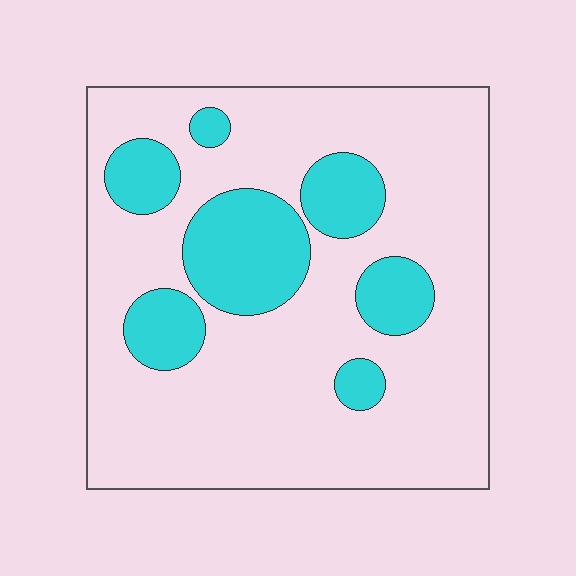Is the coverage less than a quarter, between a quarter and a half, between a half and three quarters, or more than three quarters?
Less than a quarter.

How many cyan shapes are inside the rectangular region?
7.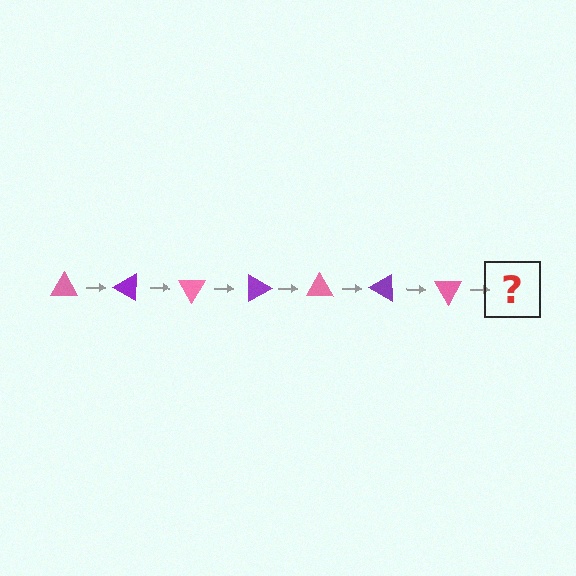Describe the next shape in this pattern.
It should be a purple triangle, rotated 210 degrees from the start.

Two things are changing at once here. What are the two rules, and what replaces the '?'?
The two rules are that it rotates 30 degrees each step and the color cycles through pink and purple. The '?' should be a purple triangle, rotated 210 degrees from the start.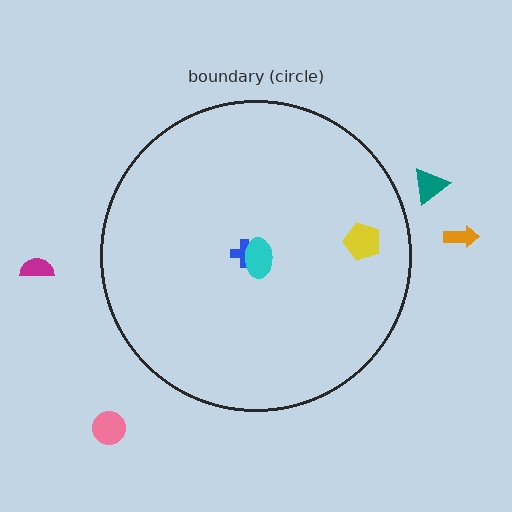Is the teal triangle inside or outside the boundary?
Outside.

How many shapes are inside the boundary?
3 inside, 4 outside.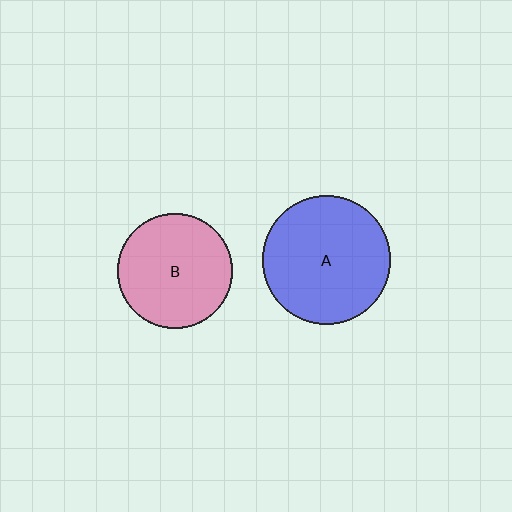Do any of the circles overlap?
No, none of the circles overlap.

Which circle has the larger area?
Circle A (blue).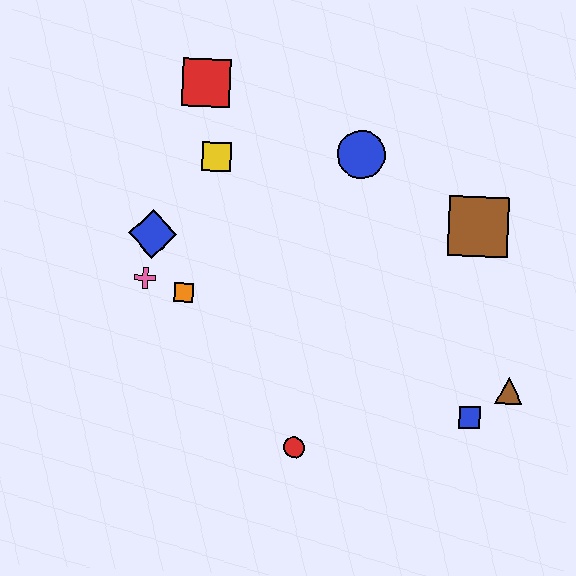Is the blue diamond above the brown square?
No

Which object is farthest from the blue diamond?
The brown triangle is farthest from the blue diamond.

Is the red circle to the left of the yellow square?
No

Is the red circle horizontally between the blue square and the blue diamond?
Yes